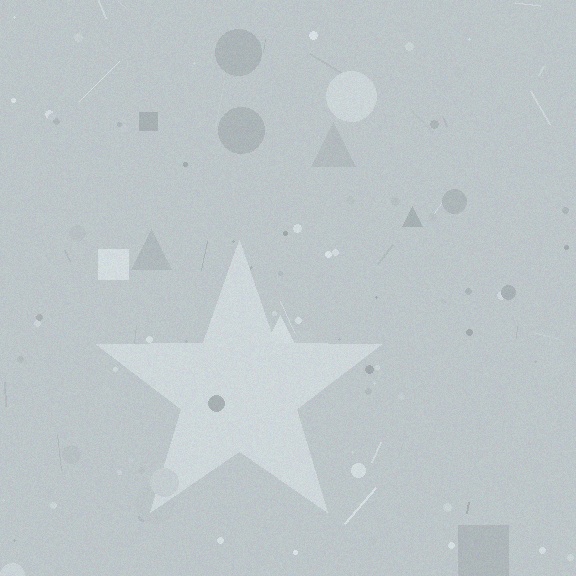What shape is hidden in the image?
A star is hidden in the image.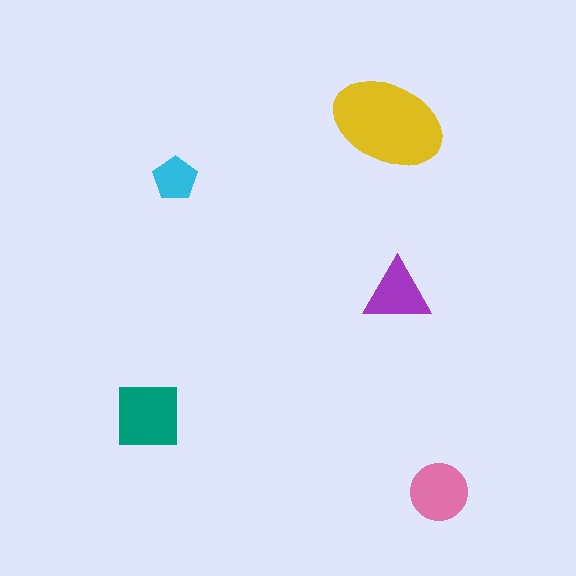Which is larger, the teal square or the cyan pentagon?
The teal square.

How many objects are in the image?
There are 5 objects in the image.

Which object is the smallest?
The cyan pentagon.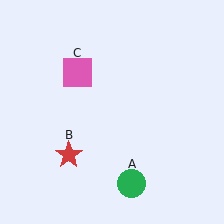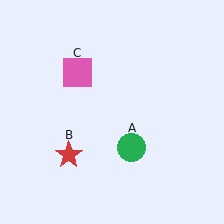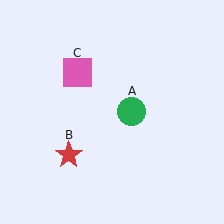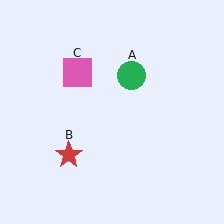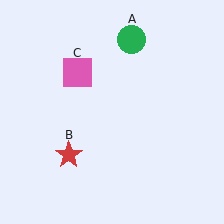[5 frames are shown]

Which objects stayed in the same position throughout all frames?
Red star (object B) and pink square (object C) remained stationary.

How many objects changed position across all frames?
1 object changed position: green circle (object A).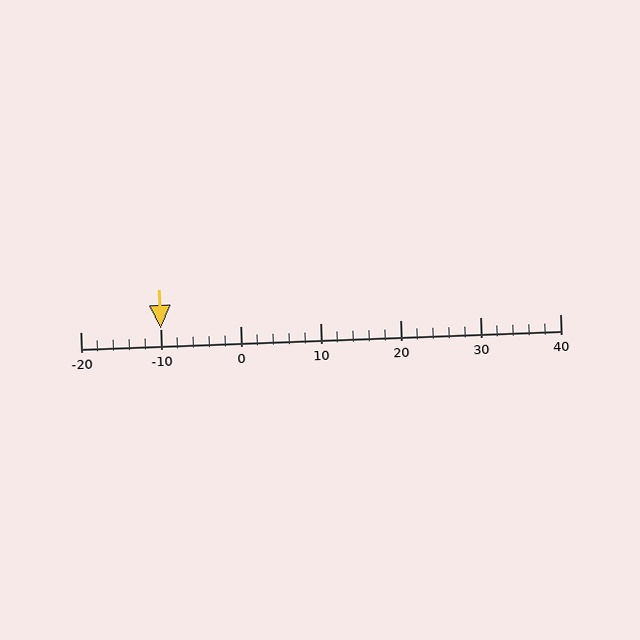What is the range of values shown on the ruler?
The ruler shows values from -20 to 40.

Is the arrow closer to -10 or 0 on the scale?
The arrow is closer to -10.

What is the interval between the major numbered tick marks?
The major tick marks are spaced 10 units apart.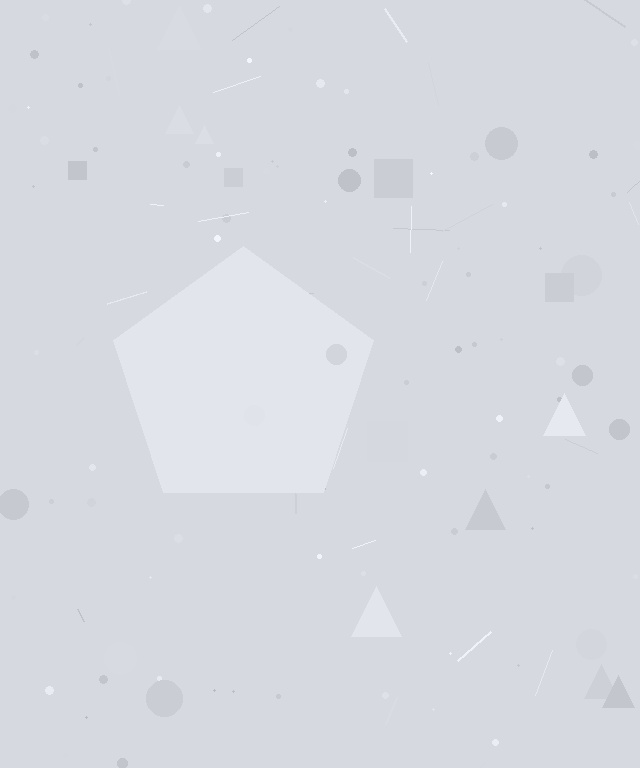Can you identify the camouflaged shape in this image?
The camouflaged shape is a pentagon.